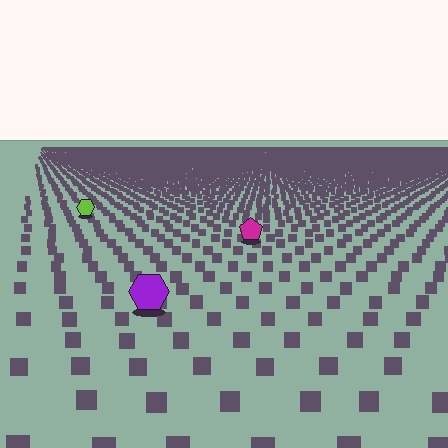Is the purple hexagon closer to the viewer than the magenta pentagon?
Yes. The purple hexagon is closer — you can tell from the texture gradient: the ground texture is coarser near it.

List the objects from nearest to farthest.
From nearest to farthest: the purple hexagon, the magenta pentagon, the lime hexagon.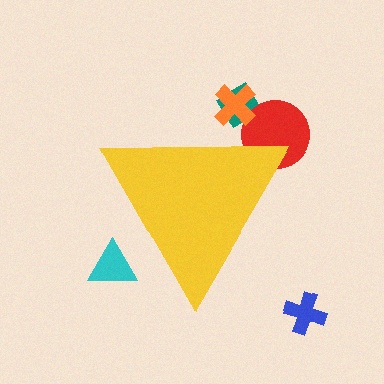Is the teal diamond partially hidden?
Yes, the teal diamond is partially hidden behind the yellow triangle.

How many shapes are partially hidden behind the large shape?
4 shapes are partially hidden.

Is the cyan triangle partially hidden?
Yes, the cyan triangle is partially hidden behind the yellow triangle.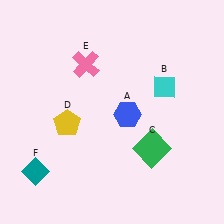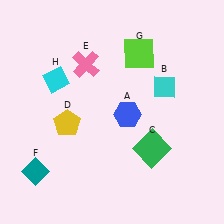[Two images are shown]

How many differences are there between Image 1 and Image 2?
There are 2 differences between the two images.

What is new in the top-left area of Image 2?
A cyan diamond (H) was added in the top-left area of Image 2.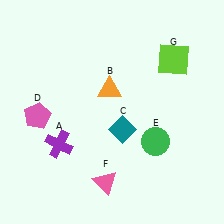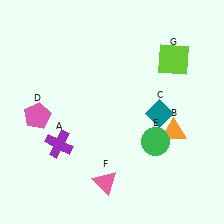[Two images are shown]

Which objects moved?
The objects that moved are: the orange triangle (B), the teal diamond (C).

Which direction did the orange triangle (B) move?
The orange triangle (B) moved right.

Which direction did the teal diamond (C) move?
The teal diamond (C) moved right.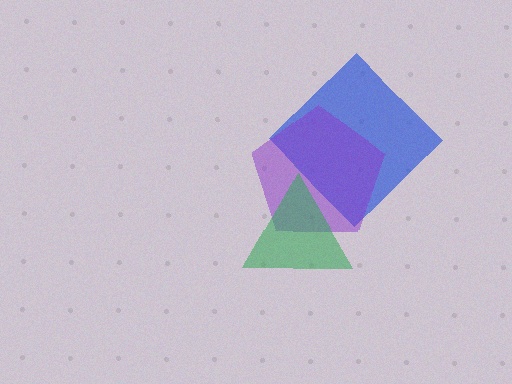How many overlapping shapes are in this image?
There are 3 overlapping shapes in the image.